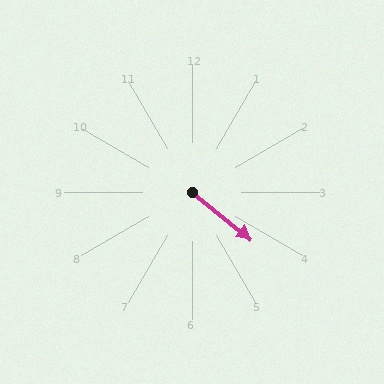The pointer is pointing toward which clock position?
Roughly 4 o'clock.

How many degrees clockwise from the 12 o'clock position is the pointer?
Approximately 129 degrees.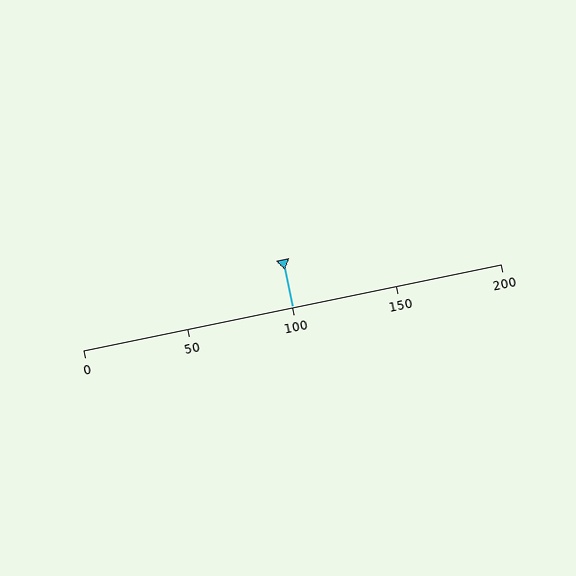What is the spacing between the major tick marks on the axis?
The major ticks are spaced 50 apart.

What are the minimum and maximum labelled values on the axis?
The axis runs from 0 to 200.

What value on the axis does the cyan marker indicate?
The marker indicates approximately 100.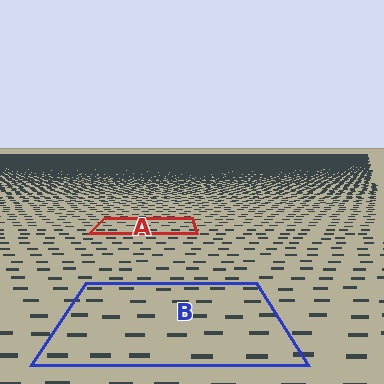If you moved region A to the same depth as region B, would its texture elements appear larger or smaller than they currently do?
They would appear larger. At a closer depth, the same texture elements are projected at a bigger on-screen size.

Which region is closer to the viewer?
Region B is closer. The texture elements there are larger and more spread out.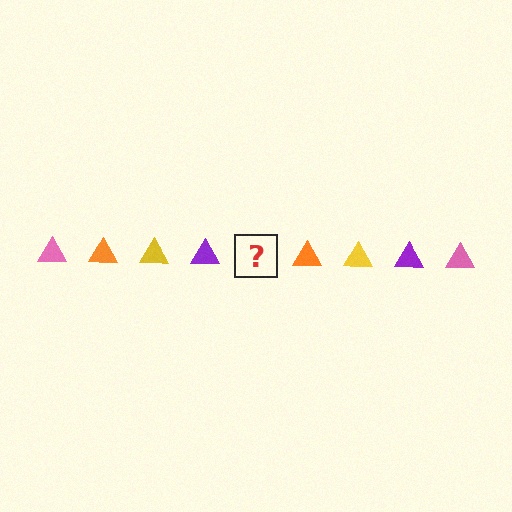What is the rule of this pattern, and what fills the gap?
The rule is that the pattern cycles through pink, orange, yellow, purple triangles. The gap should be filled with a pink triangle.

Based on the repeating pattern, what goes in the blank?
The blank should be a pink triangle.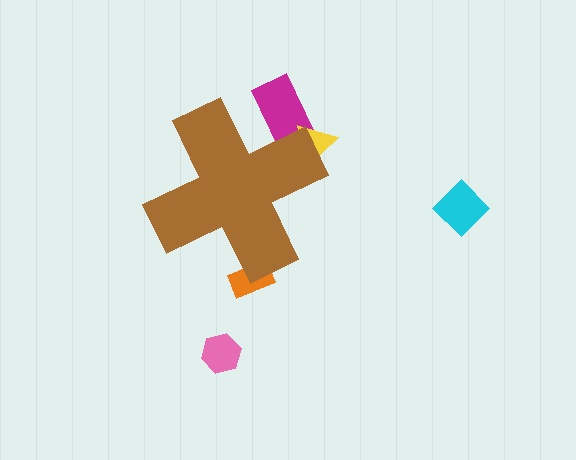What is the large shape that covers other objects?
A brown cross.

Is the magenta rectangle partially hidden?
Yes, the magenta rectangle is partially hidden behind the brown cross.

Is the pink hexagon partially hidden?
No, the pink hexagon is fully visible.